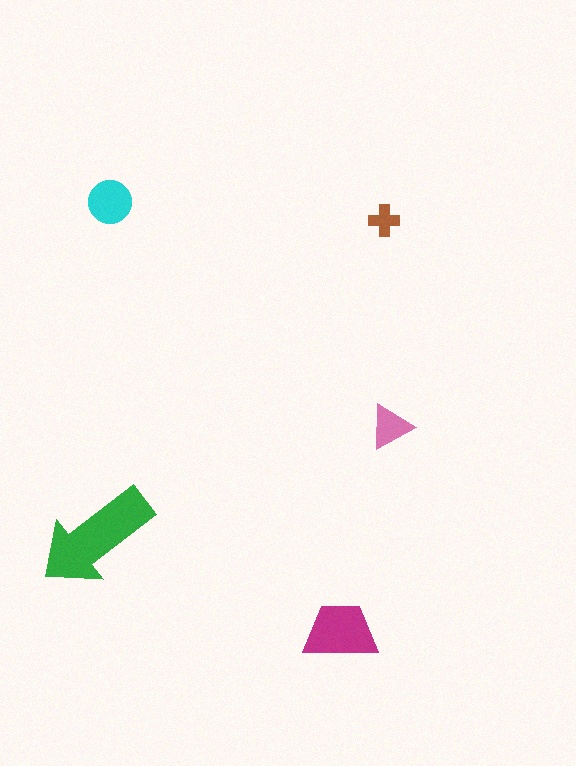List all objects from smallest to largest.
The brown cross, the pink triangle, the cyan circle, the magenta trapezoid, the green arrow.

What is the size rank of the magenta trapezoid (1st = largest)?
2nd.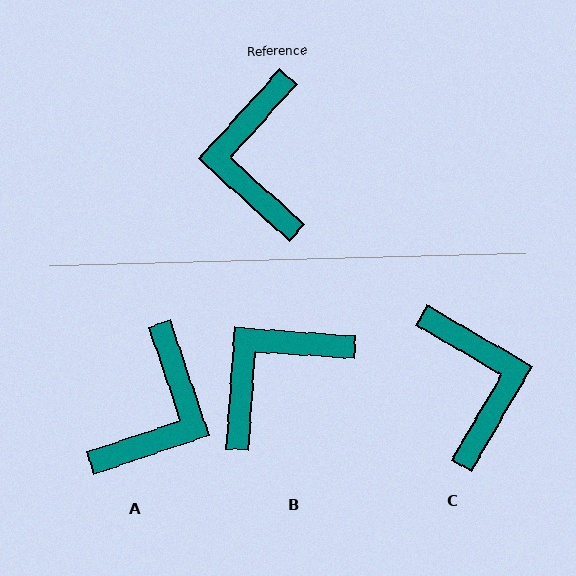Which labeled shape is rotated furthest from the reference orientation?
C, about 168 degrees away.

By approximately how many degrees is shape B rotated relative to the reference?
Approximately 52 degrees clockwise.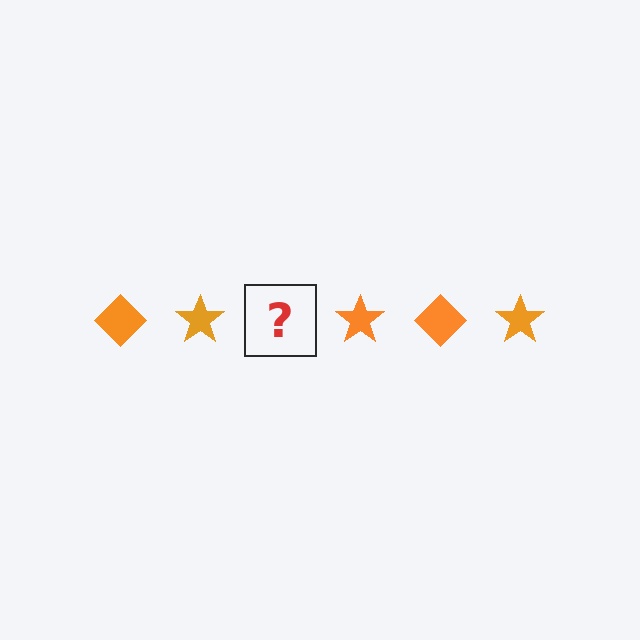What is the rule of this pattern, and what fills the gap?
The rule is that the pattern cycles through diamond, star shapes in orange. The gap should be filled with an orange diamond.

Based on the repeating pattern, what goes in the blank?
The blank should be an orange diamond.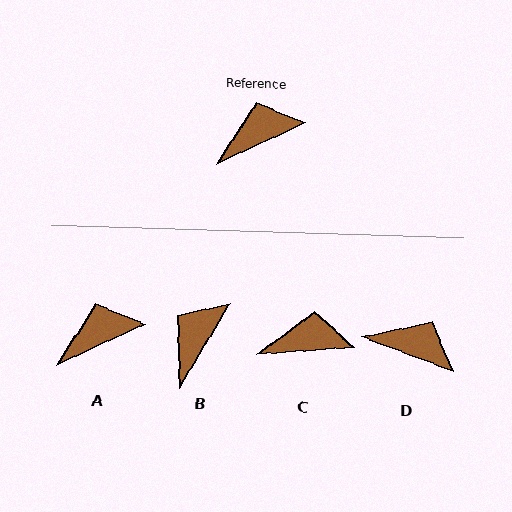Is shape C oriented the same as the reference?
No, it is off by about 21 degrees.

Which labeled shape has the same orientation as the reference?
A.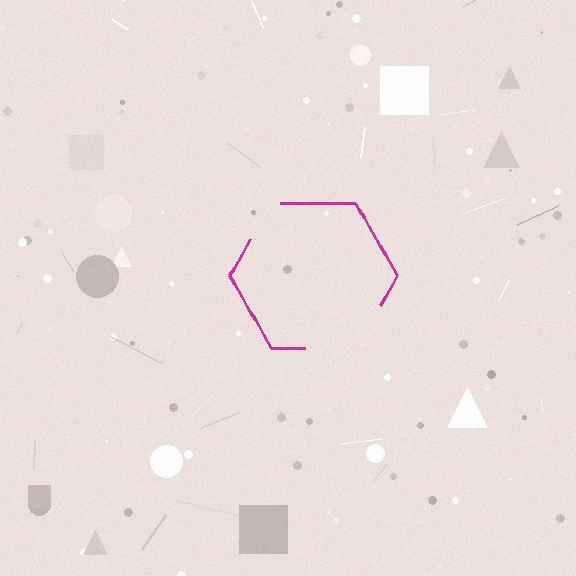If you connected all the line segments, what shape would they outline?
They would outline a hexagon.